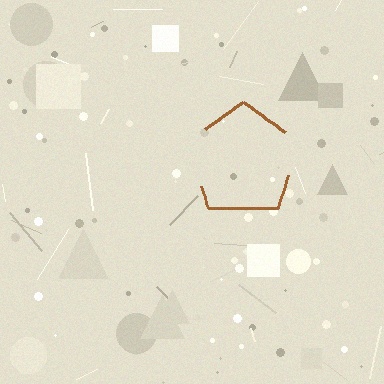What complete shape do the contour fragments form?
The contour fragments form a pentagon.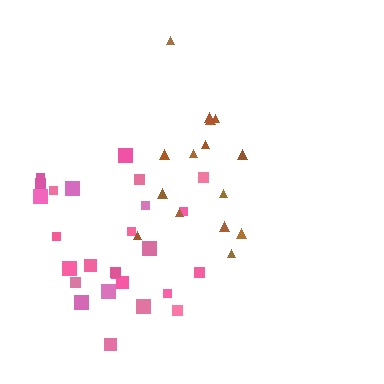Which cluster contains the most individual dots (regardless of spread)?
Pink (26).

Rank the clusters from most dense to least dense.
brown, pink.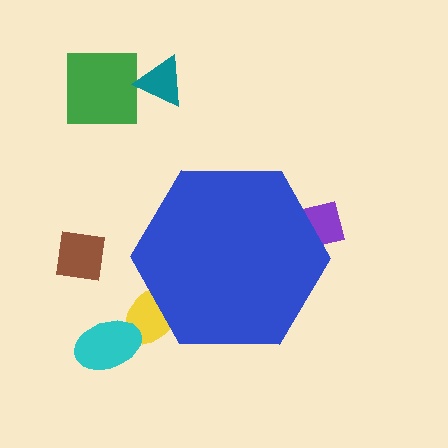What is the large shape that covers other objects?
A blue hexagon.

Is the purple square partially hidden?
Yes, the purple square is partially hidden behind the blue hexagon.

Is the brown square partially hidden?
No, the brown square is fully visible.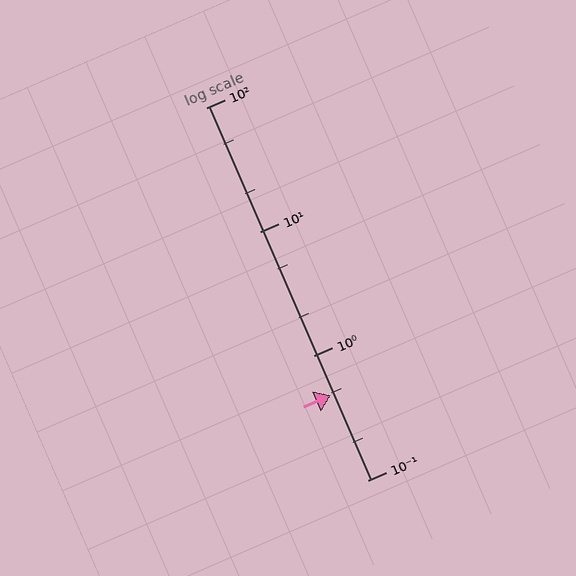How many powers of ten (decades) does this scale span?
The scale spans 3 decades, from 0.1 to 100.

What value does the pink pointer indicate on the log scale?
The pointer indicates approximately 0.48.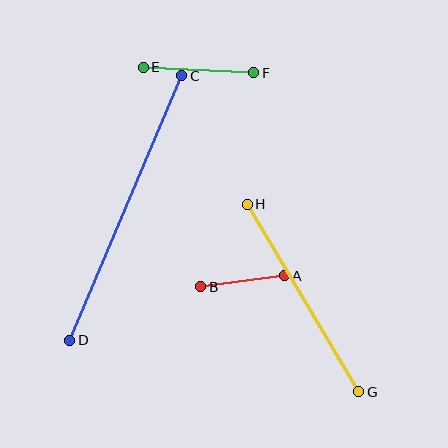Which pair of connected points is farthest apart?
Points C and D are farthest apart.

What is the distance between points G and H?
The distance is approximately 218 pixels.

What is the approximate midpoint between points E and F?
The midpoint is at approximately (199, 70) pixels.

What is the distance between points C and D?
The distance is approximately 287 pixels.